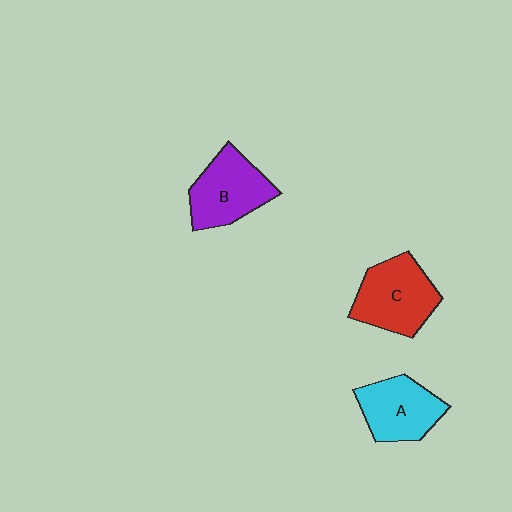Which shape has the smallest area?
Shape A (cyan).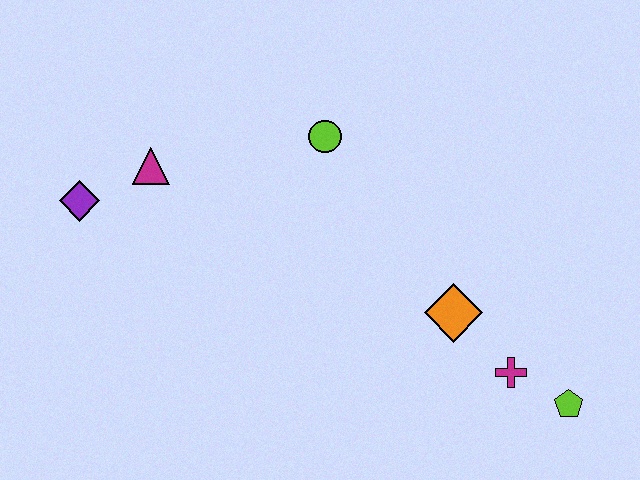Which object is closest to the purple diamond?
The magenta triangle is closest to the purple diamond.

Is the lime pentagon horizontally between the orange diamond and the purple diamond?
No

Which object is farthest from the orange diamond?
The purple diamond is farthest from the orange diamond.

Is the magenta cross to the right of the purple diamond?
Yes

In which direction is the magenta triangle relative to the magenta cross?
The magenta triangle is to the left of the magenta cross.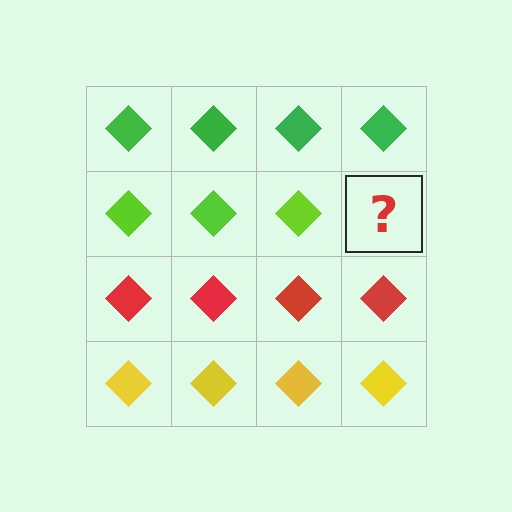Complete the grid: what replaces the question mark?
The question mark should be replaced with a lime diamond.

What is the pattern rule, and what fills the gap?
The rule is that each row has a consistent color. The gap should be filled with a lime diamond.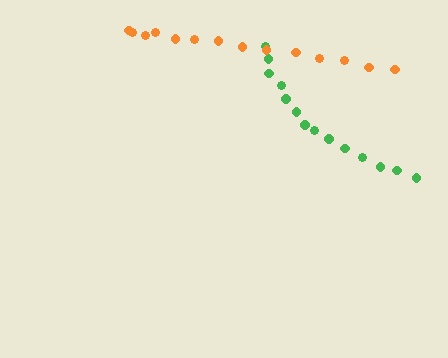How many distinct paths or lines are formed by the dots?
There are 2 distinct paths.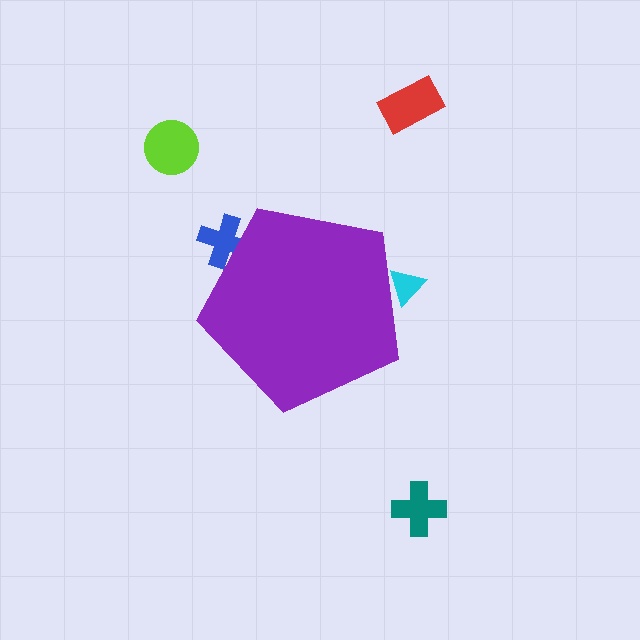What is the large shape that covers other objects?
A purple pentagon.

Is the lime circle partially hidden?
No, the lime circle is fully visible.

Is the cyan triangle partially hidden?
Yes, the cyan triangle is partially hidden behind the purple pentagon.